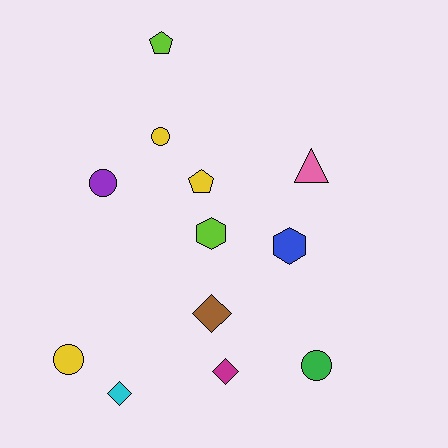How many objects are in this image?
There are 12 objects.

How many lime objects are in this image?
There are 2 lime objects.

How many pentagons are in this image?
There are 2 pentagons.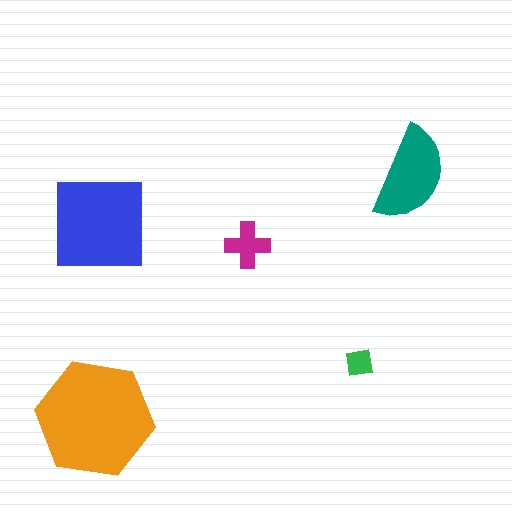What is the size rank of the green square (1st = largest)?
5th.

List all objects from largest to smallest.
The orange hexagon, the blue square, the teal semicircle, the magenta cross, the green square.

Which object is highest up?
The teal semicircle is topmost.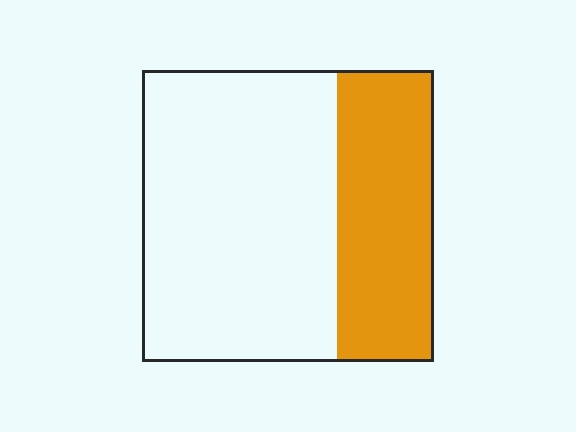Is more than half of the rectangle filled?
No.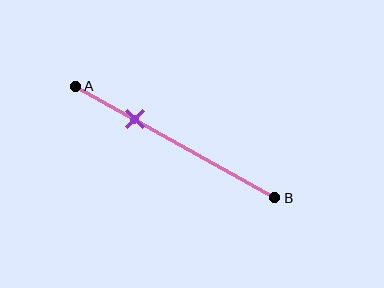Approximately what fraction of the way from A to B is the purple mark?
The purple mark is approximately 30% of the way from A to B.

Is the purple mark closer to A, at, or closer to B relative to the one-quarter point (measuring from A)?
The purple mark is closer to point B than the one-quarter point of segment AB.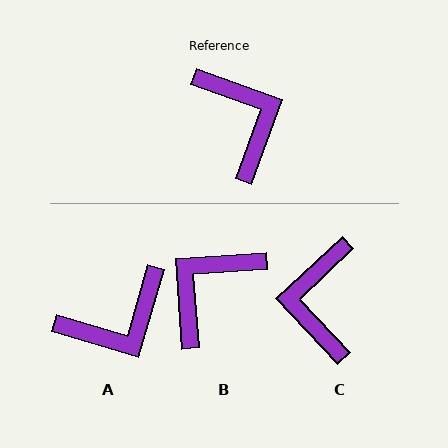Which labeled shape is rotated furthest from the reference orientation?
C, about 153 degrees away.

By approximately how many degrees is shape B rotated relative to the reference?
Approximately 114 degrees counter-clockwise.